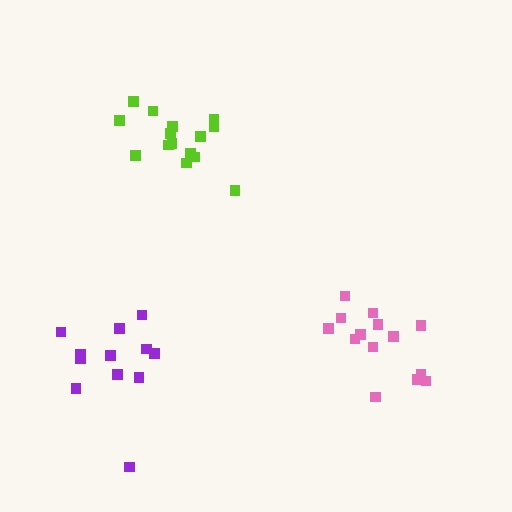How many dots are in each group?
Group 1: 15 dots, Group 2: 12 dots, Group 3: 14 dots (41 total).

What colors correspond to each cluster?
The clusters are colored: lime, purple, pink.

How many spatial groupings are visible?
There are 3 spatial groupings.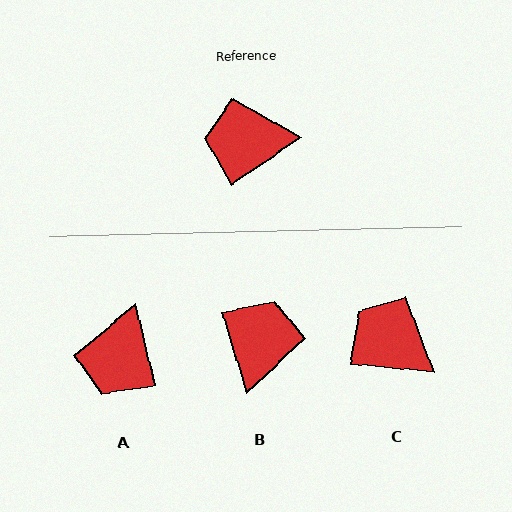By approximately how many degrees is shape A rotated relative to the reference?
Approximately 69 degrees counter-clockwise.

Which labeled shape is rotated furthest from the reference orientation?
B, about 107 degrees away.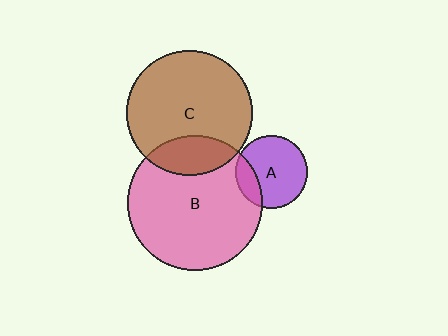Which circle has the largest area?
Circle B (pink).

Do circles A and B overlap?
Yes.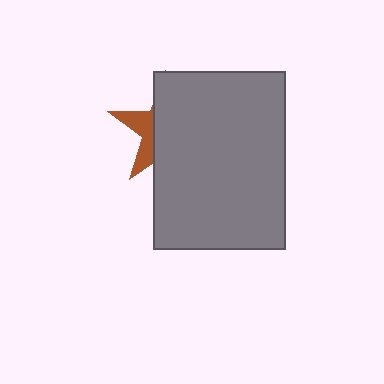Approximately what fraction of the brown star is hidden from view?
Roughly 70% of the brown star is hidden behind the gray rectangle.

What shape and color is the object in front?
The object in front is a gray rectangle.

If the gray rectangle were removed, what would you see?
You would see the complete brown star.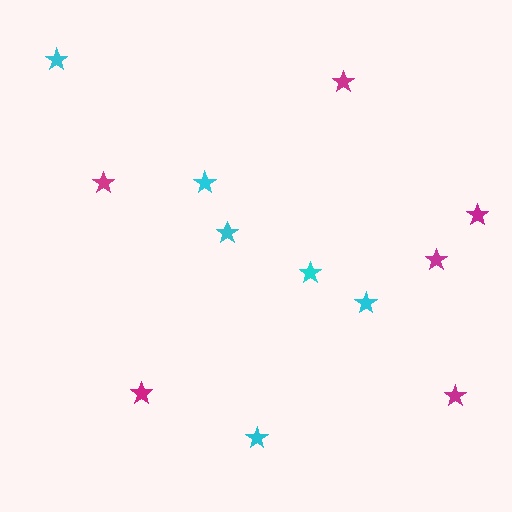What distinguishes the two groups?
There are 2 groups: one group of magenta stars (6) and one group of cyan stars (6).